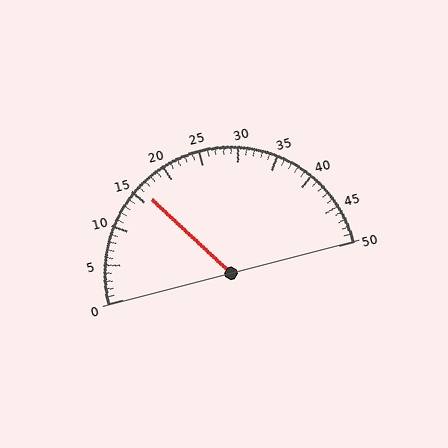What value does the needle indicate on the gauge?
The needle indicates approximately 16.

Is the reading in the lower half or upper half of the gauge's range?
The reading is in the lower half of the range (0 to 50).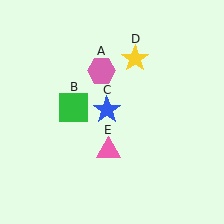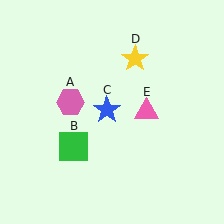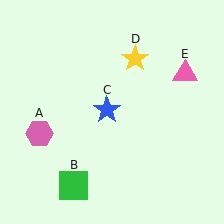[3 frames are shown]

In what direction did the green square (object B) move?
The green square (object B) moved down.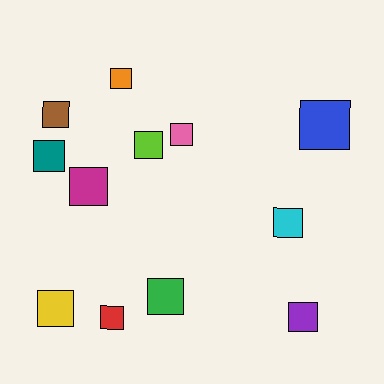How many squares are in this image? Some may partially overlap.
There are 12 squares.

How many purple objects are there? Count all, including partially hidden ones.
There is 1 purple object.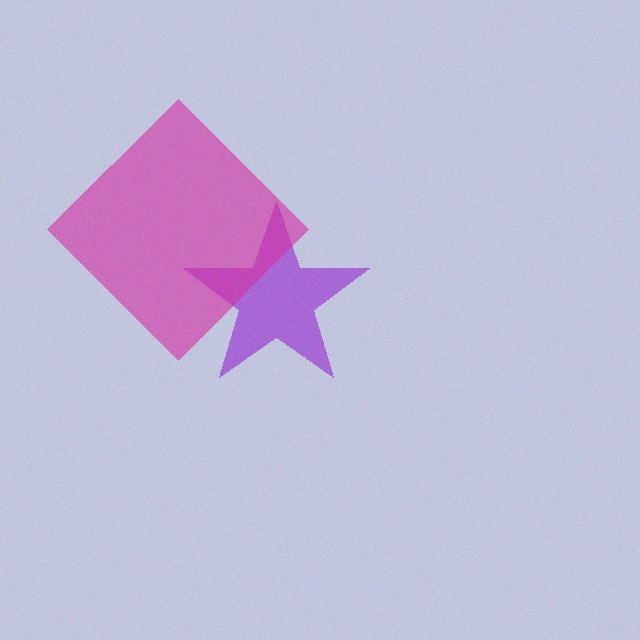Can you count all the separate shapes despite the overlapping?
Yes, there are 2 separate shapes.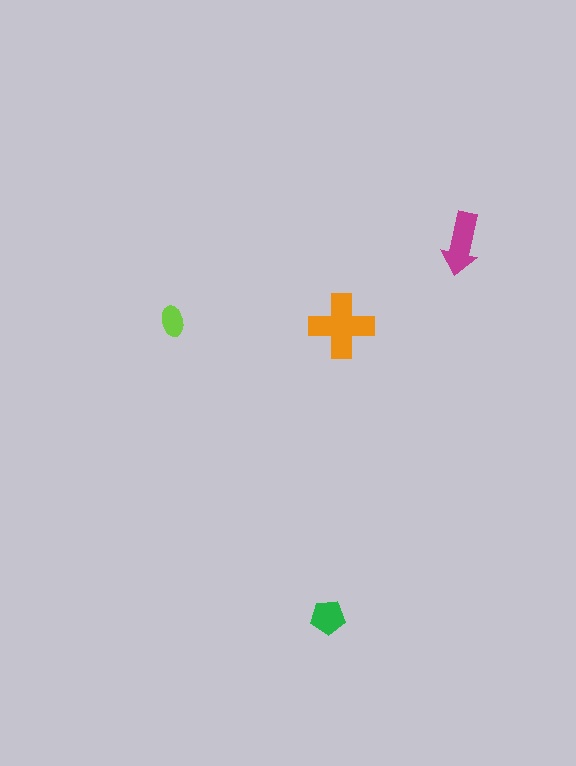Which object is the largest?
The orange cross.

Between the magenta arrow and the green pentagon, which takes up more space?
The magenta arrow.